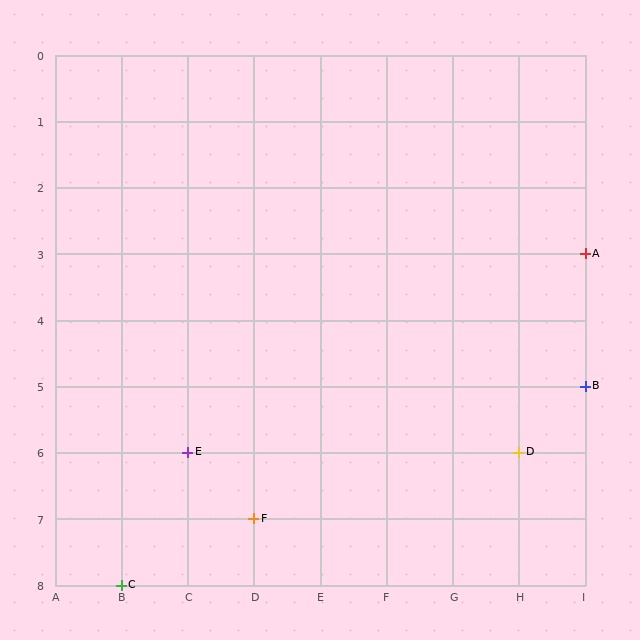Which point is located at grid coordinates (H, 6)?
Point D is at (H, 6).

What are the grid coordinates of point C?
Point C is at grid coordinates (B, 8).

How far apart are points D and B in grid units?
Points D and B are 1 column and 1 row apart (about 1.4 grid units diagonally).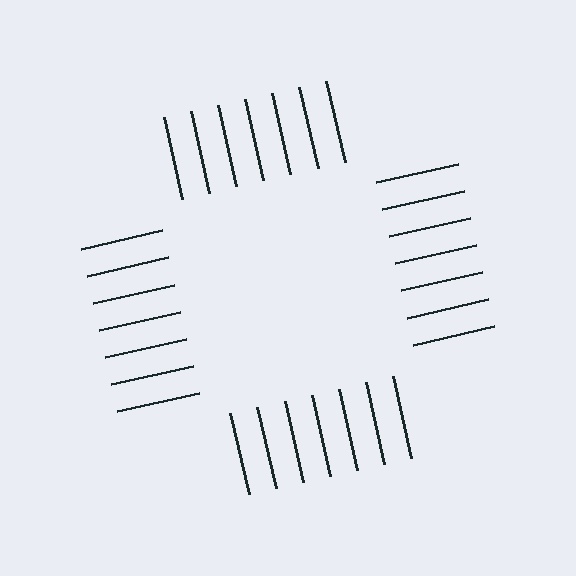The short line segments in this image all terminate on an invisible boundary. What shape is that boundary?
An illusory square — the line segments terminate on its edges but no continuous stroke is drawn.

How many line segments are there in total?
28 — 7 along each of the 4 edges.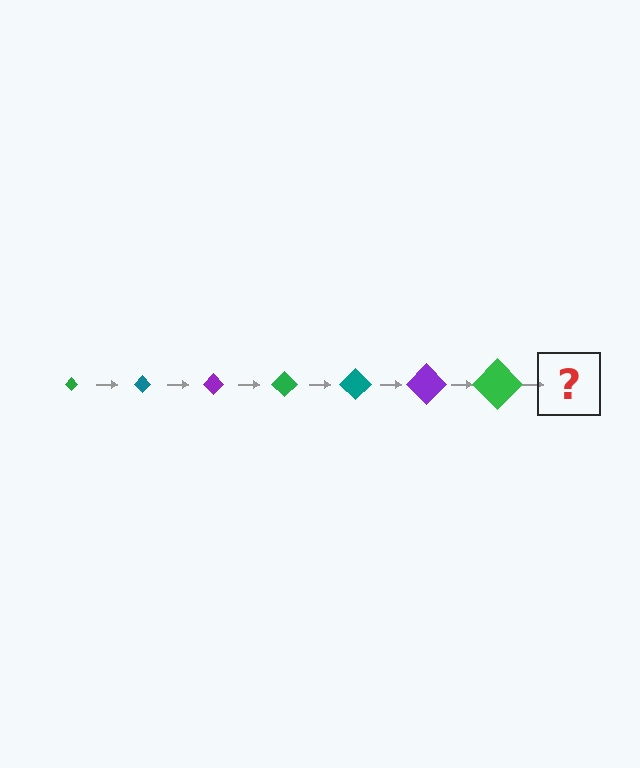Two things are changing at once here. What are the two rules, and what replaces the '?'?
The two rules are that the diamond grows larger each step and the color cycles through green, teal, and purple. The '?' should be a teal diamond, larger than the previous one.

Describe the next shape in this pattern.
It should be a teal diamond, larger than the previous one.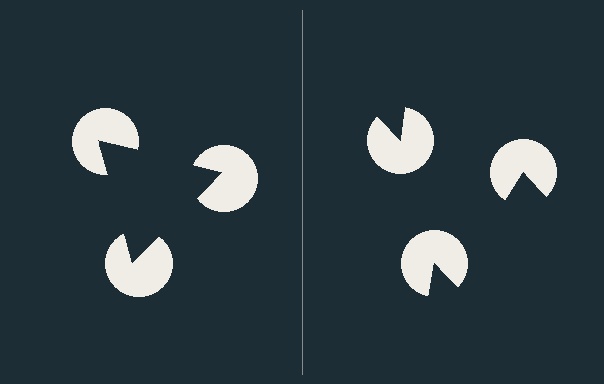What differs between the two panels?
The pac-man discs are positioned identically on both sides; only the wedge orientations differ. On the left they align to a triangle; on the right they are misaligned.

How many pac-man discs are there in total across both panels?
6 — 3 on each side.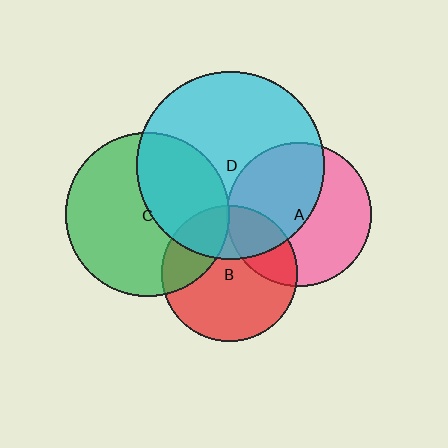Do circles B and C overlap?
Yes.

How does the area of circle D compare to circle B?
Approximately 1.9 times.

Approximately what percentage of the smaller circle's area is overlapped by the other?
Approximately 25%.